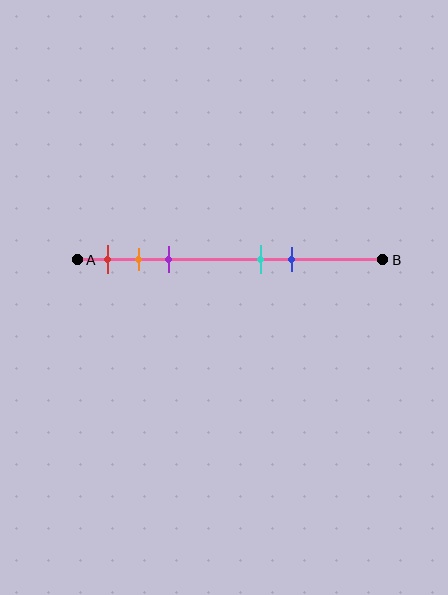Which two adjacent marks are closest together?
The orange and purple marks are the closest adjacent pair.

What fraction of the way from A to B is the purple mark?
The purple mark is approximately 30% (0.3) of the way from A to B.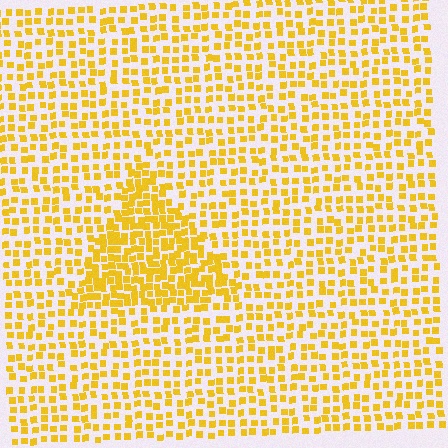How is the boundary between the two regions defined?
The boundary is defined by a change in element density (approximately 1.9x ratio). All elements are the same color, size, and shape.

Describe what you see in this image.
The image contains small yellow elements arranged at two different densities. A triangle-shaped region is visible where the elements are more densely packed than the surrounding area.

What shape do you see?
I see a triangle.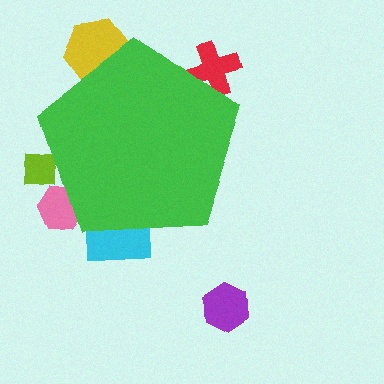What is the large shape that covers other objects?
A green pentagon.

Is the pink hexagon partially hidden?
Yes, the pink hexagon is partially hidden behind the green pentagon.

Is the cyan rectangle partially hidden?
Yes, the cyan rectangle is partially hidden behind the green pentagon.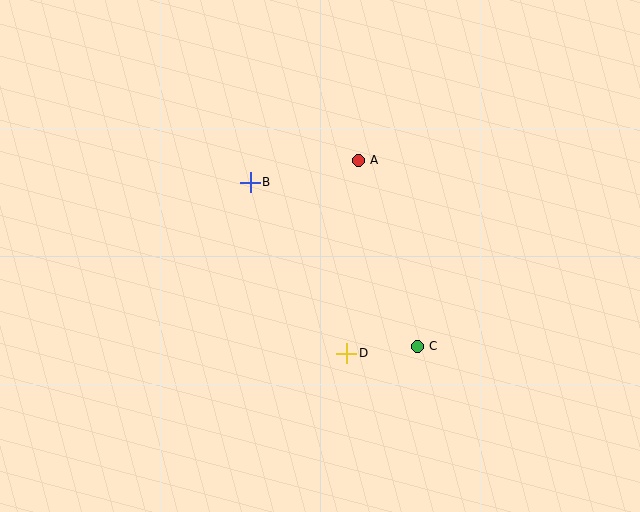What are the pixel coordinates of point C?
Point C is at (417, 346).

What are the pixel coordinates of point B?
Point B is at (250, 182).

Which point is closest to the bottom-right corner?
Point C is closest to the bottom-right corner.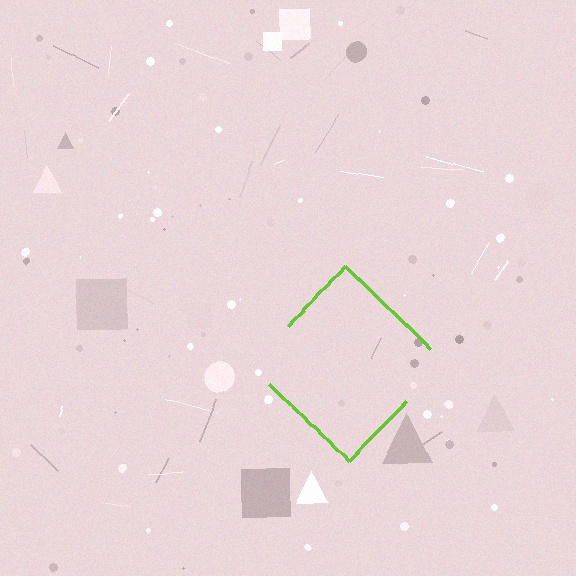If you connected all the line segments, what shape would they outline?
They would outline a diamond.